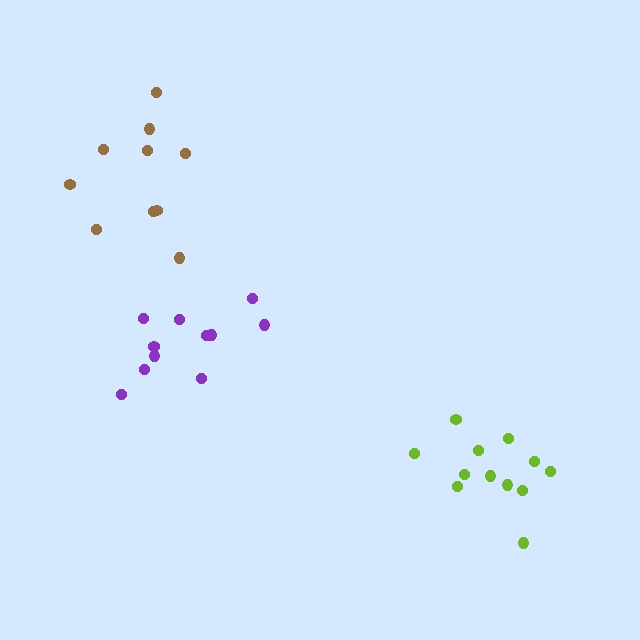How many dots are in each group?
Group 1: 10 dots, Group 2: 12 dots, Group 3: 11 dots (33 total).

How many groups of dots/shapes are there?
There are 3 groups.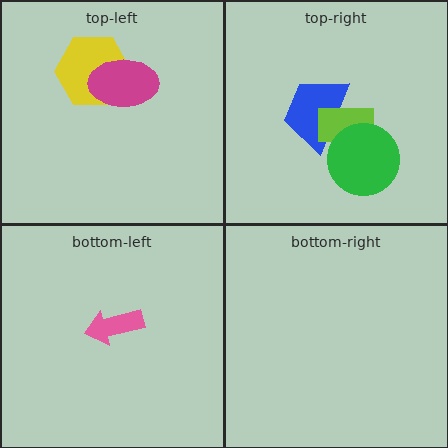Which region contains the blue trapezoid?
The top-right region.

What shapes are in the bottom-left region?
The pink arrow.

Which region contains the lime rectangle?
The top-right region.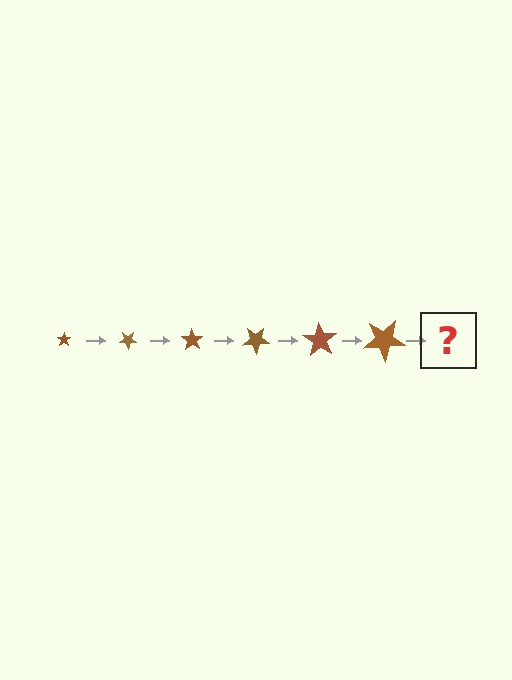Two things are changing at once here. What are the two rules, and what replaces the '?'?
The two rules are that the star grows larger each step and it rotates 35 degrees each step. The '?' should be a star, larger than the previous one and rotated 210 degrees from the start.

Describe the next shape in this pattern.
It should be a star, larger than the previous one and rotated 210 degrees from the start.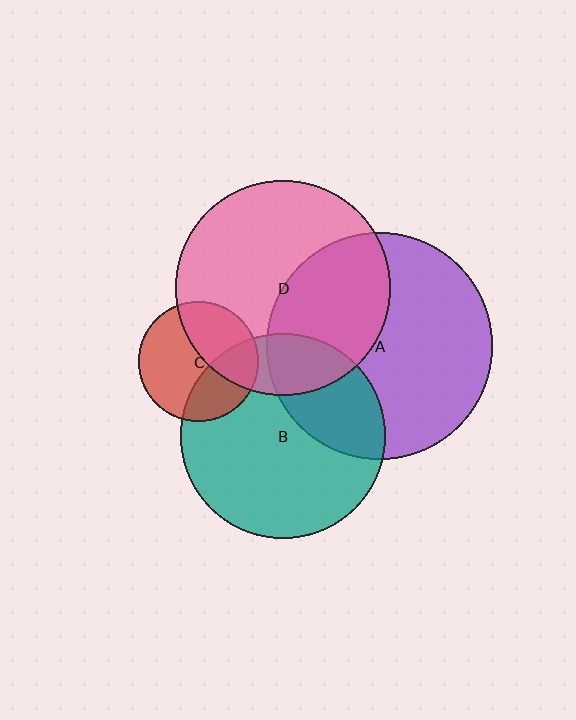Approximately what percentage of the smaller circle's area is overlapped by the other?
Approximately 40%.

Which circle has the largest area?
Circle A (purple).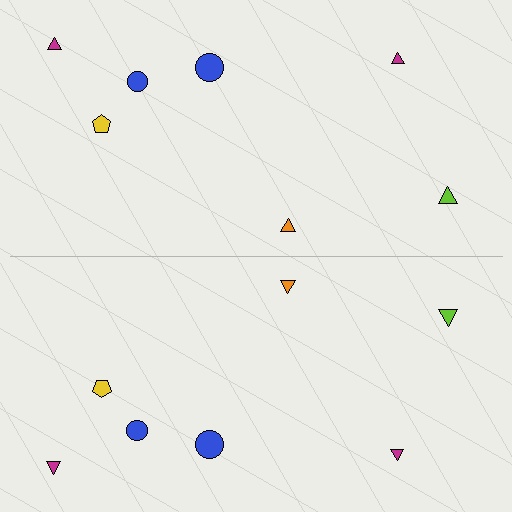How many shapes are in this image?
There are 14 shapes in this image.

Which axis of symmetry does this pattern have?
The pattern has a horizontal axis of symmetry running through the center of the image.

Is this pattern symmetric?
Yes, this pattern has bilateral (reflection) symmetry.